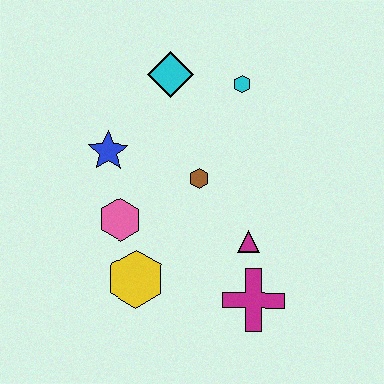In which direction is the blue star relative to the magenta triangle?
The blue star is to the left of the magenta triangle.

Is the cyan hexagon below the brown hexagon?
No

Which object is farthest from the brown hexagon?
The magenta cross is farthest from the brown hexagon.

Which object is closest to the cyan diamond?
The cyan hexagon is closest to the cyan diamond.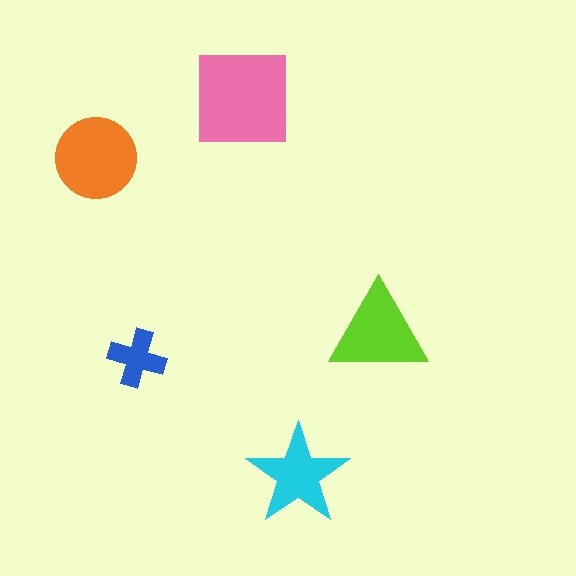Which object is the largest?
The pink square.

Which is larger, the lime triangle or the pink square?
The pink square.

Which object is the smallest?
The blue cross.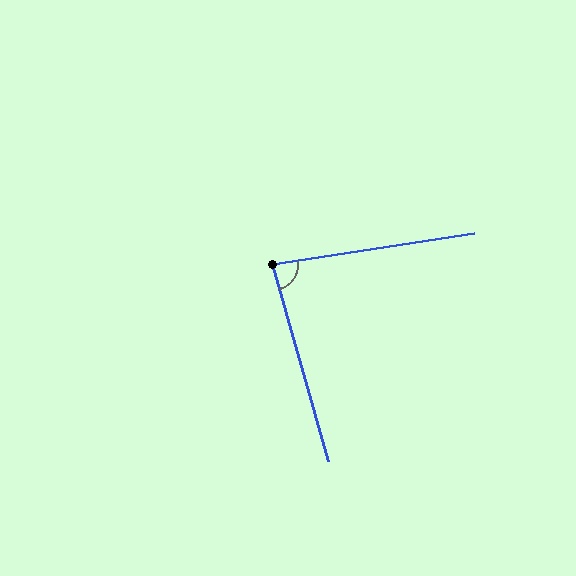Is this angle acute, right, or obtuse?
It is acute.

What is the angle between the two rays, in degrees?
Approximately 83 degrees.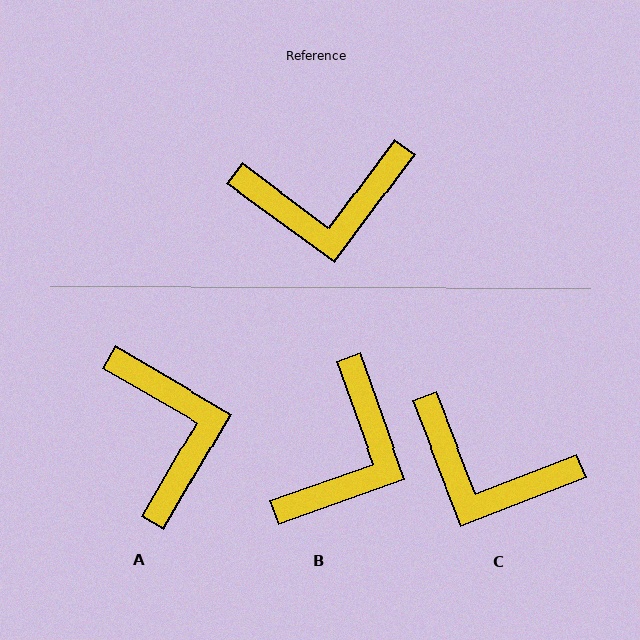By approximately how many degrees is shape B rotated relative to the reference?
Approximately 56 degrees counter-clockwise.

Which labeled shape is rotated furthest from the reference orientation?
A, about 96 degrees away.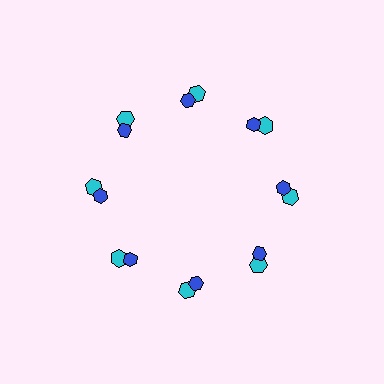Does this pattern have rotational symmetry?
Yes, this pattern has 8-fold rotational symmetry. It looks the same after rotating 45 degrees around the center.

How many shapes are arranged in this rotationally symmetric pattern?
There are 16 shapes, arranged in 8 groups of 2.